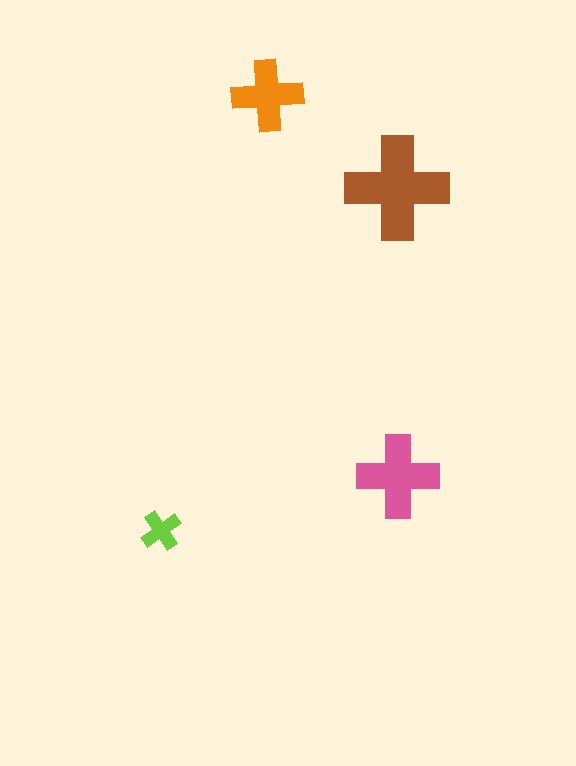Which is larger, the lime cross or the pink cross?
The pink one.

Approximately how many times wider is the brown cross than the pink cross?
About 1.5 times wider.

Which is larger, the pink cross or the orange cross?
The pink one.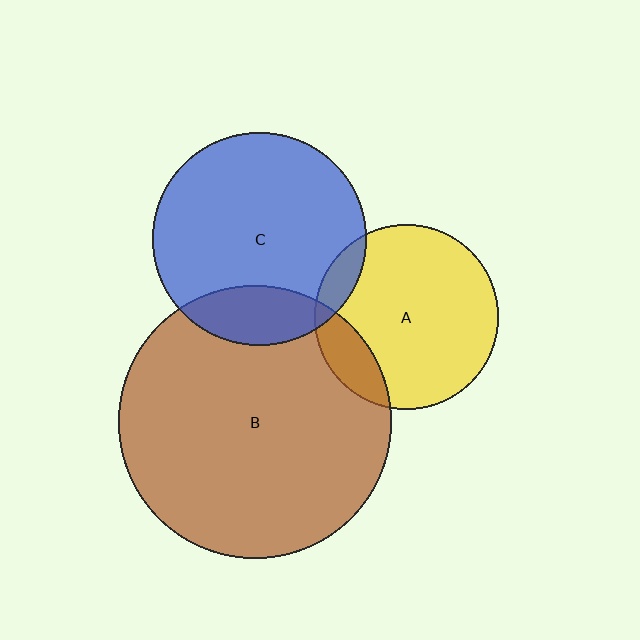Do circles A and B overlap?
Yes.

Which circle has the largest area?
Circle B (brown).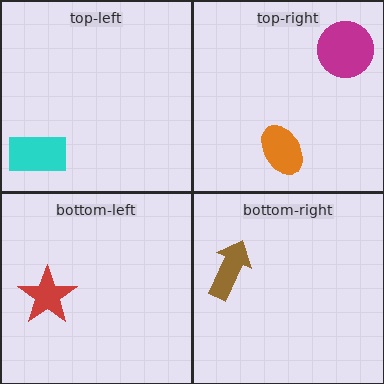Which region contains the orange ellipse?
The top-right region.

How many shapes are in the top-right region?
2.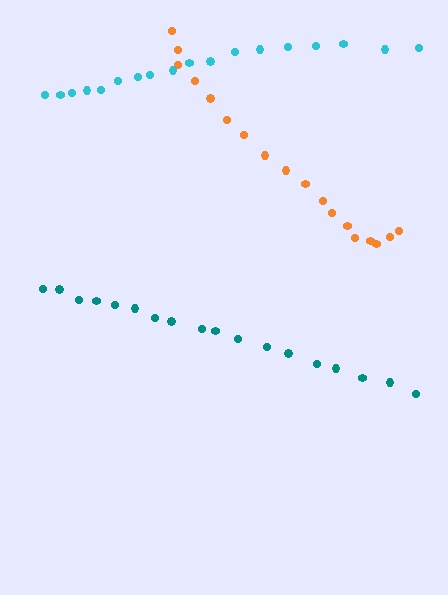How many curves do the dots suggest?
There are 3 distinct paths.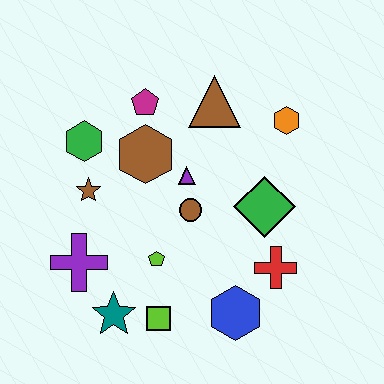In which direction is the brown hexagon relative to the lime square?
The brown hexagon is above the lime square.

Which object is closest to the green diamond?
The red cross is closest to the green diamond.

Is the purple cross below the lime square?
No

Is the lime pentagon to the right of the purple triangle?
No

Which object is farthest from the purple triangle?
The teal star is farthest from the purple triangle.